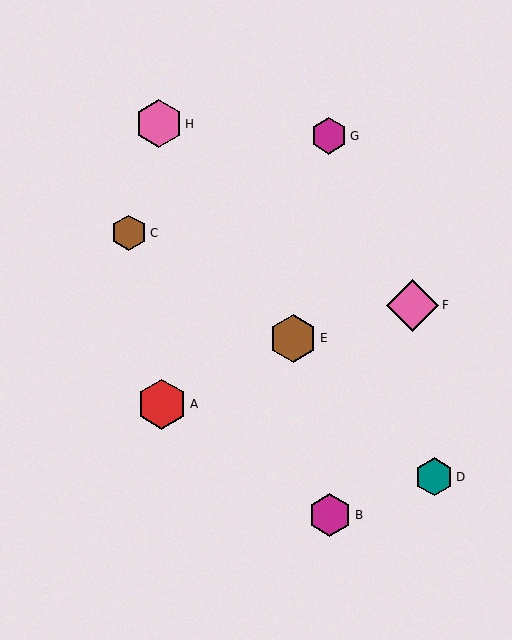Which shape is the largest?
The pink diamond (labeled F) is the largest.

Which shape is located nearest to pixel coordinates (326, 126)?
The magenta hexagon (labeled G) at (329, 136) is nearest to that location.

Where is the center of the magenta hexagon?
The center of the magenta hexagon is at (329, 136).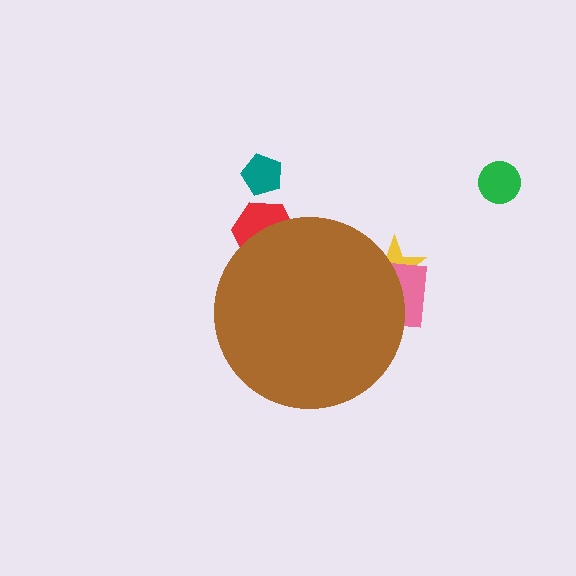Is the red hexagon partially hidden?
Yes, the red hexagon is partially hidden behind the brown circle.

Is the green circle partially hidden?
No, the green circle is fully visible.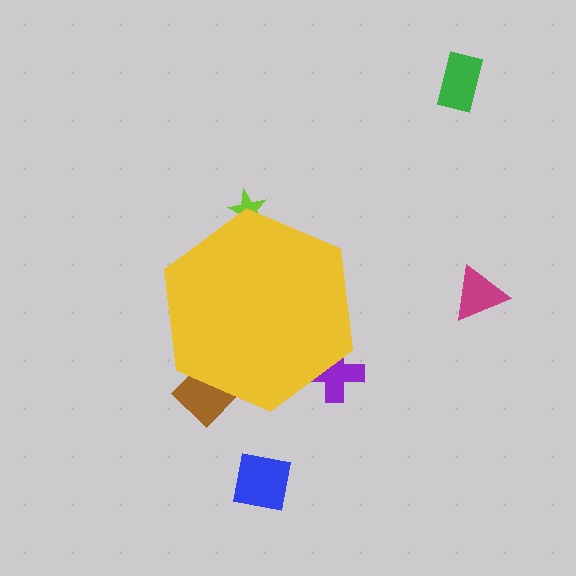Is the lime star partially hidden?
Yes, the lime star is partially hidden behind the yellow hexagon.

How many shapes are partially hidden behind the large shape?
3 shapes are partially hidden.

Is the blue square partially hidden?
No, the blue square is fully visible.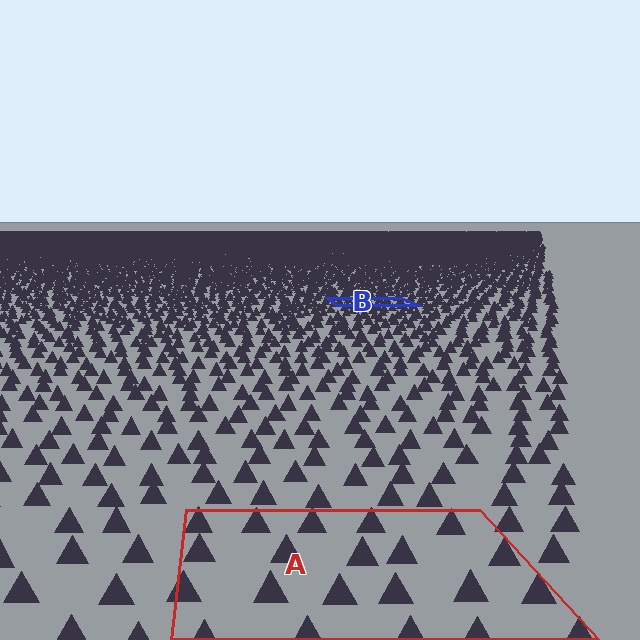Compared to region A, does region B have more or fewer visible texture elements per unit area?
Region B has more texture elements per unit area — they are packed more densely because it is farther away.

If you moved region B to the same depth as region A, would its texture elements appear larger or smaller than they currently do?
They would appear larger. At a closer depth, the same texture elements are projected at a bigger on-screen size.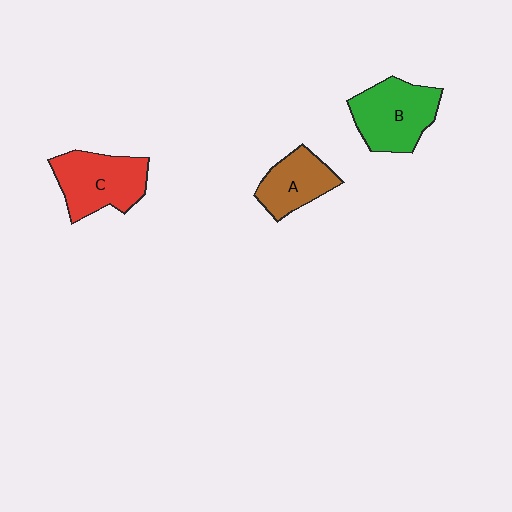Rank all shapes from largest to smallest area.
From largest to smallest: B (green), C (red), A (brown).